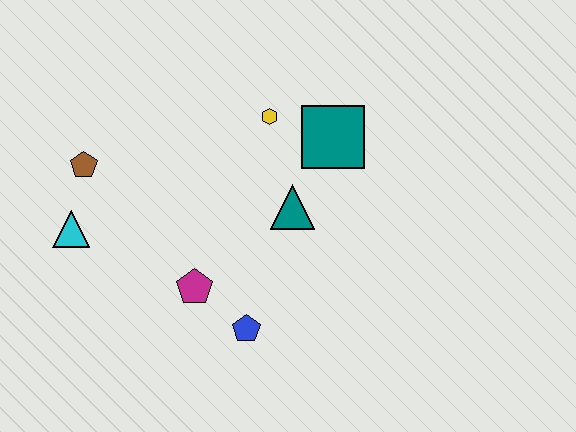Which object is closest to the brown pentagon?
The cyan triangle is closest to the brown pentagon.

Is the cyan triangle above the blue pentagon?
Yes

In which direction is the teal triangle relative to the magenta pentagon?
The teal triangle is to the right of the magenta pentagon.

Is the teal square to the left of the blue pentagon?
No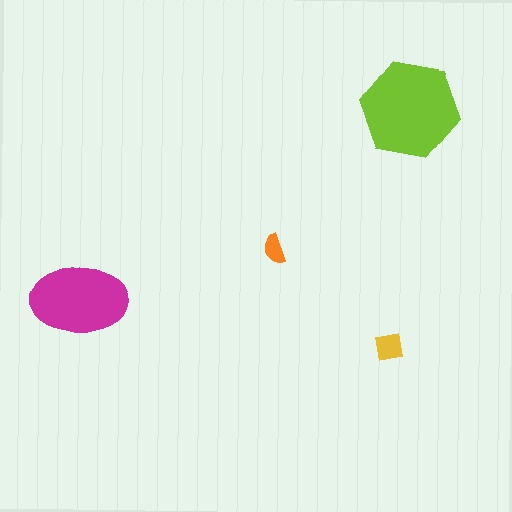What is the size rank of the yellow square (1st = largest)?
3rd.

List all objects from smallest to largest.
The orange semicircle, the yellow square, the magenta ellipse, the lime hexagon.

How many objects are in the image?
There are 4 objects in the image.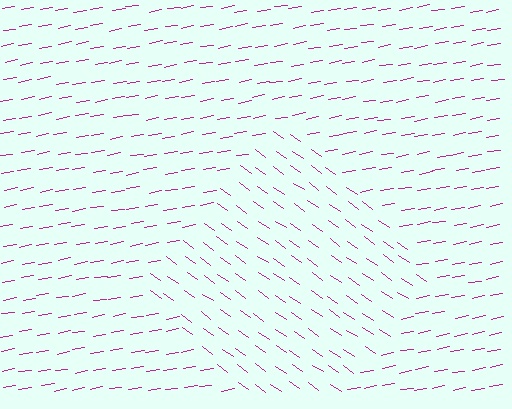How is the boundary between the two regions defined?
The boundary is defined purely by a change in line orientation (approximately 45 degrees difference). All lines are the same color and thickness.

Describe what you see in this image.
The image is filled with small magenta line segments. A diamond region in the image has lines oriented differently from the surrounding lines, creating a visible texture boundary.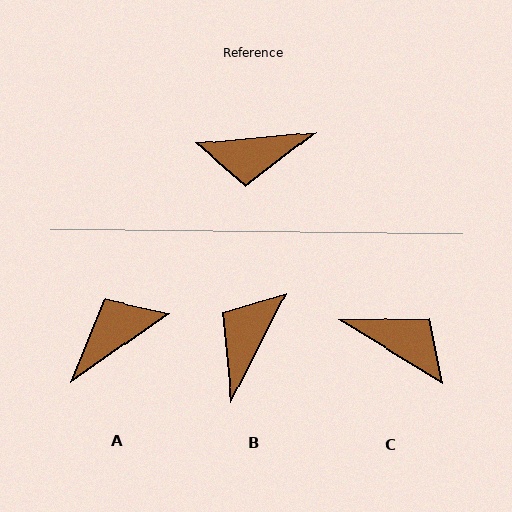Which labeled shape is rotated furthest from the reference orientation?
A, about 150 degrees away.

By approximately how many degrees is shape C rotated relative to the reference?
Approximately 143 degrees counter-clockwise.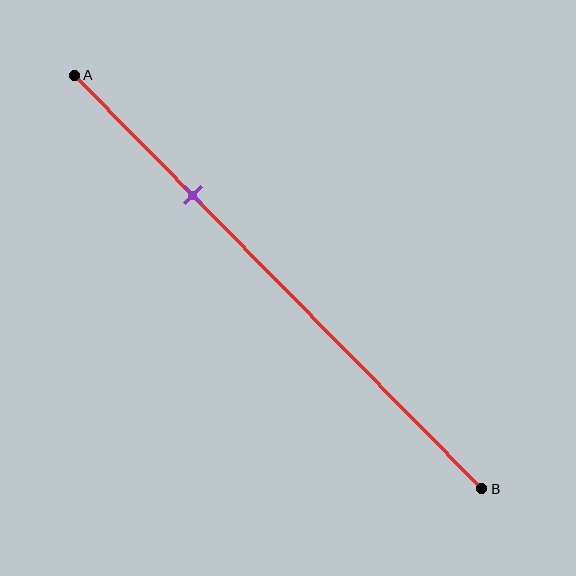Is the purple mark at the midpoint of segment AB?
No, the mark is at about 30% from A, not at the 50% midpoint.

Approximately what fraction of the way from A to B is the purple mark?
The purple mark is approximately 30% of the way from A to B.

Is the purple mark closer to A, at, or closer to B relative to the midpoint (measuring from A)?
The purple mark is closer to point A than the midpoint of segment AB.